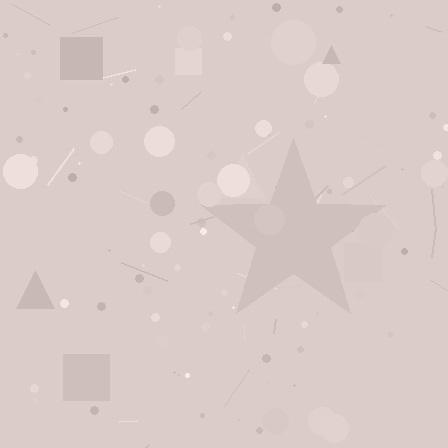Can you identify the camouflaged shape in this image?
The camouflaged shape is a star.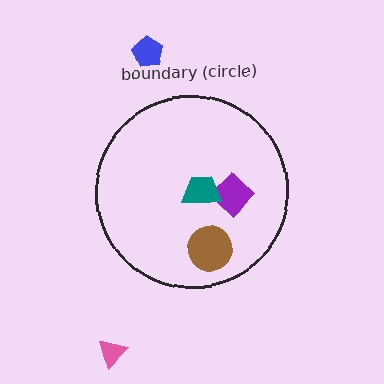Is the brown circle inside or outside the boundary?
Inside.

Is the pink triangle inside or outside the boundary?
Outside.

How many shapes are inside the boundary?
3 inside, 2 outside.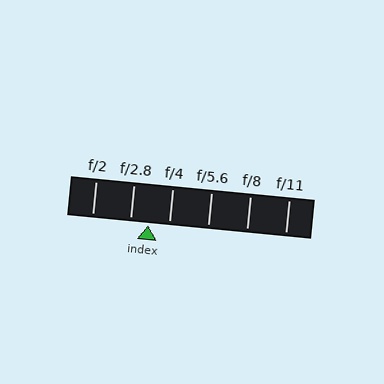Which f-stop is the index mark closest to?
The index mark is closest to f/2.8.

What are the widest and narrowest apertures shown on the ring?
The widest aperture shown is f/2 and the narrowest is f/11.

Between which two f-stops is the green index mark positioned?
The index mark is between f/2.8 and f/4.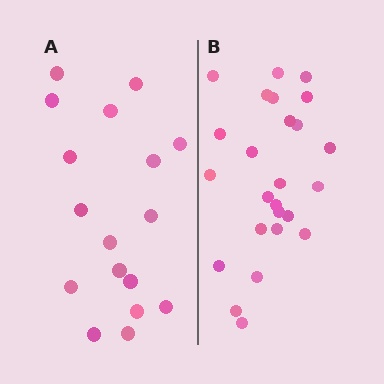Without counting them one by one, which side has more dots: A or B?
Region B (the right region) has more dots.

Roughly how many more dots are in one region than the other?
Region B has roughly 8 or so more dots than region A.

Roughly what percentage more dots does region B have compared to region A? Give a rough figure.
About 45% more.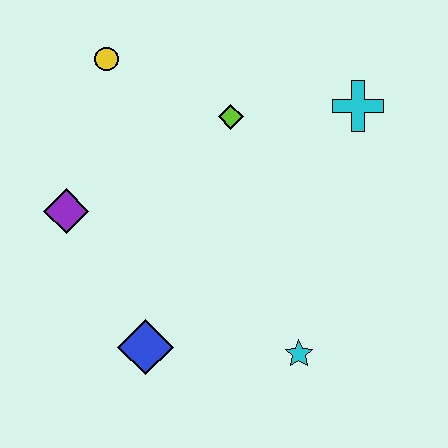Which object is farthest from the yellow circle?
The cyan star is farthest from the yellow circle.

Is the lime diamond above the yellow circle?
No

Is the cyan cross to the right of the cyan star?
Yes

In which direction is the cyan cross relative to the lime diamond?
The cyan cross is to the right of the lime diamond.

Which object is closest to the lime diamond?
The cyan cross is closest to the lime diamond.